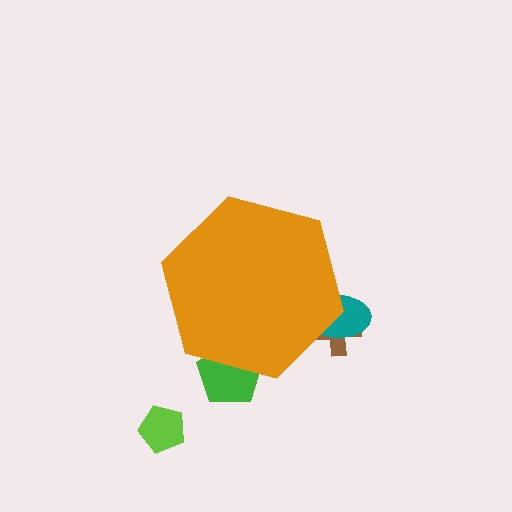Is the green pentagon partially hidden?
Yes, the green pentagon is partially hidden behind the orange hexagon.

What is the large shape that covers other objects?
An orange hexagon.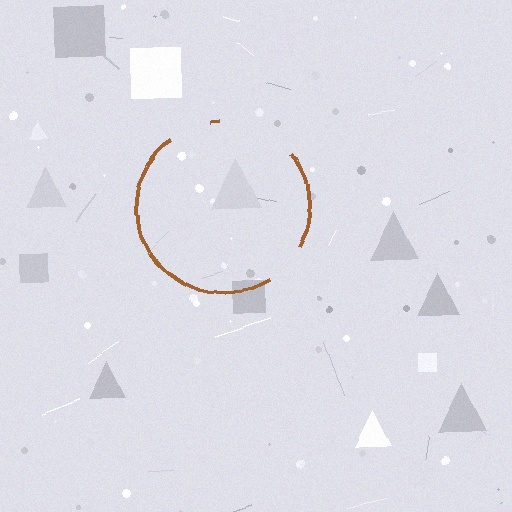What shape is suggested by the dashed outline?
The dashed outline suggests a circle.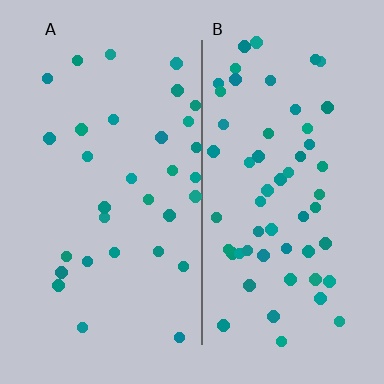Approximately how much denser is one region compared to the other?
Approximately 1.8× — region B over region A.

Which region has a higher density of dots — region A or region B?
B (the right).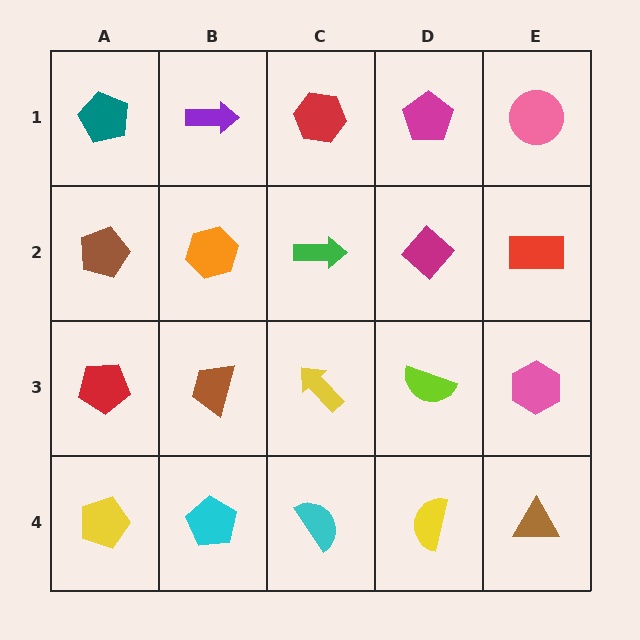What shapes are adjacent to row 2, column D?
A magenta pentagon (row 1, column D), a lime semicircle (row 3, column D), a green arrow (row 2, column C), a red rectangle (row 2, column E).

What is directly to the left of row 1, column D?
A red hexagon.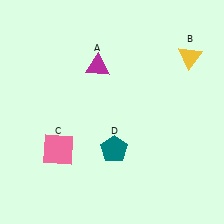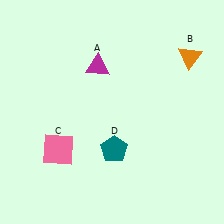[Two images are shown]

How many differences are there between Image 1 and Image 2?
There is 1 difference between the two images.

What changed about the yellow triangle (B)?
In Image 1, B is yellow. In Image 2, it changed to orange.